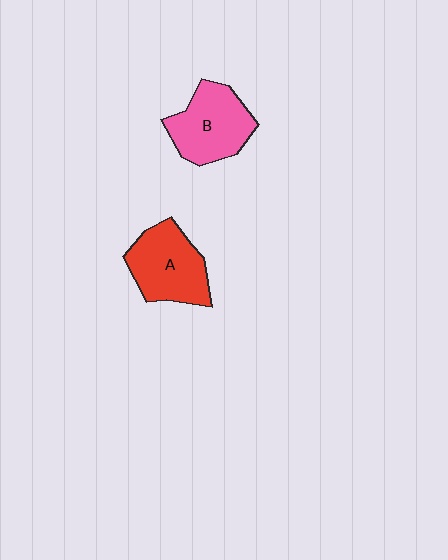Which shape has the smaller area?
Shape B (pink).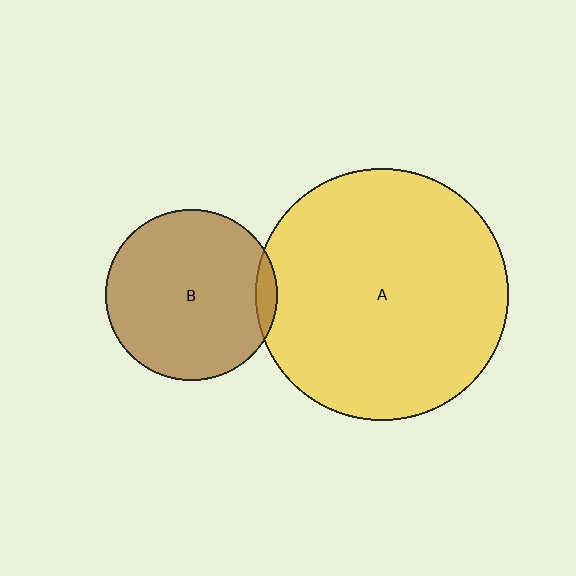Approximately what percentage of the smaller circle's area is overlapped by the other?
Approximately 5%.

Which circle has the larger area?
Circle A (yellow).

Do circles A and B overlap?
Yes.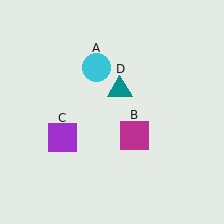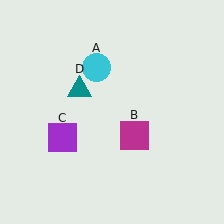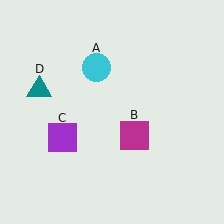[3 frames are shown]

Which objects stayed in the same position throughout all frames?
Cyan circle (object A) and magenta square (object B) and purple square (object C) remained stationary.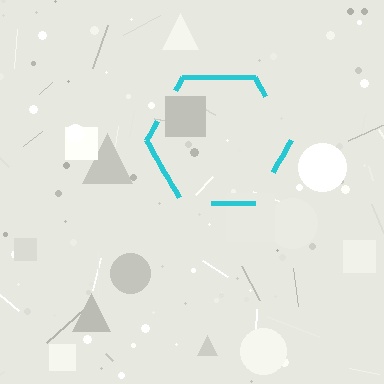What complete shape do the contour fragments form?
The contour fragments form a hexagon.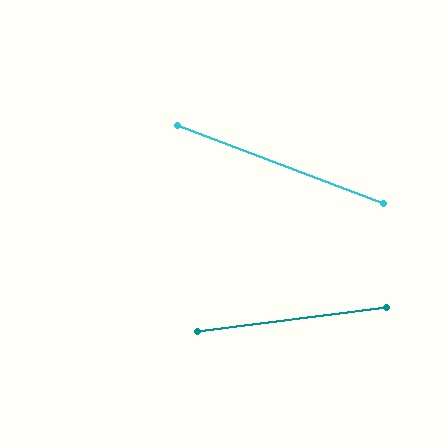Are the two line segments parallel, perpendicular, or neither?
Neither parallel nor perpendicular — they differ by about 28°.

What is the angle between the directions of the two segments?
Approximately 28 degrees.